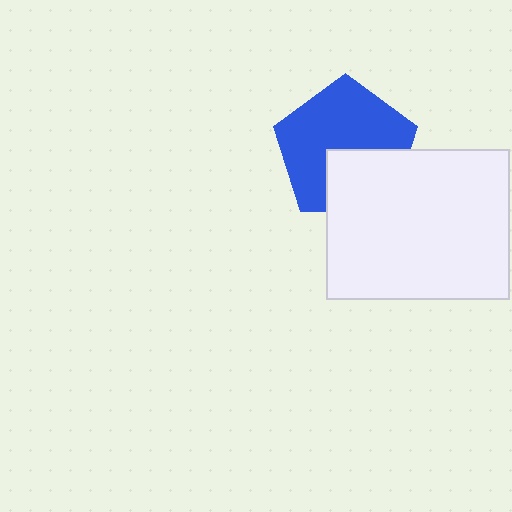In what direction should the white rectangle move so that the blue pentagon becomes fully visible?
The white rectangle should move down. That is the shortest direction to clear the overlap and leave the blue pentagon fully visible.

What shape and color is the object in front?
The object in front is a white rectangle.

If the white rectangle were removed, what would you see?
You would see the complete blue pentagon.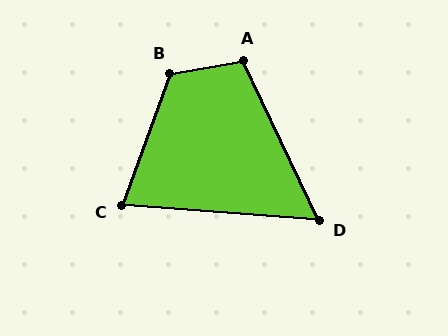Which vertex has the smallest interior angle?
D, at approximately 60 degrees.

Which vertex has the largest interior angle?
B, at approximately 120 degrees.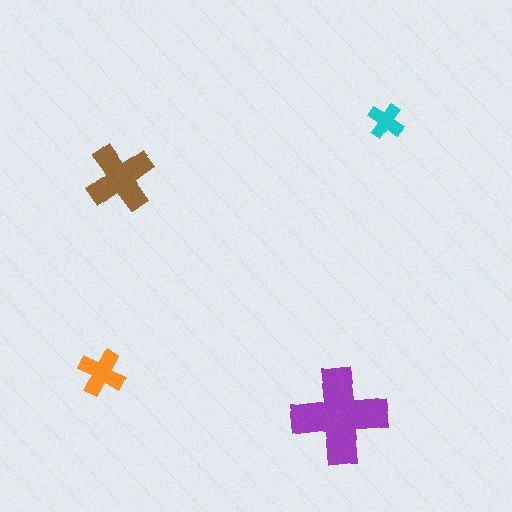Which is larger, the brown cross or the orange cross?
The brown one.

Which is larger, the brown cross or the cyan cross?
The brown one.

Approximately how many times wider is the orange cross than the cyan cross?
About 1.5 times wider.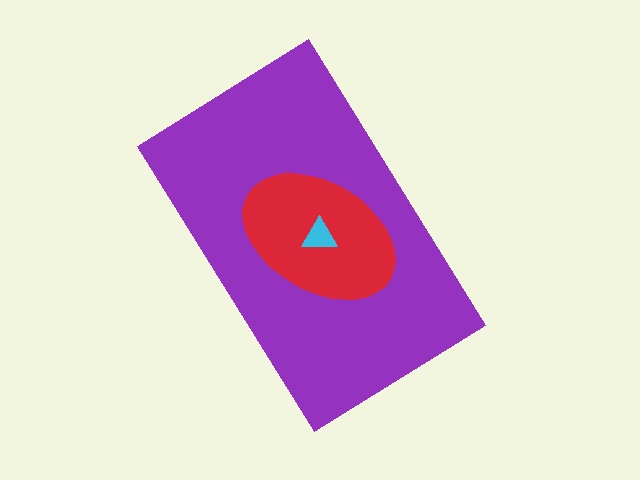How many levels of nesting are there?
3.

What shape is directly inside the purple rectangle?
The red ellipse.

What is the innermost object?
The cyan triangle.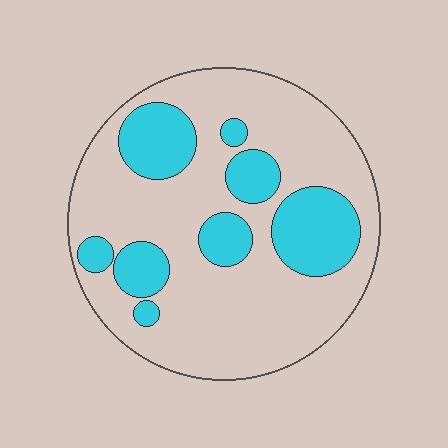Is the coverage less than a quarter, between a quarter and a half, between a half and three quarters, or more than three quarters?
Between a quarter and a half.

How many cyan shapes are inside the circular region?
8.